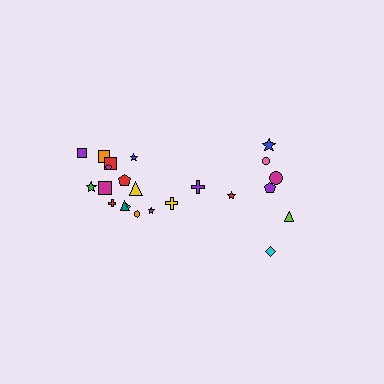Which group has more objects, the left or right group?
The left group.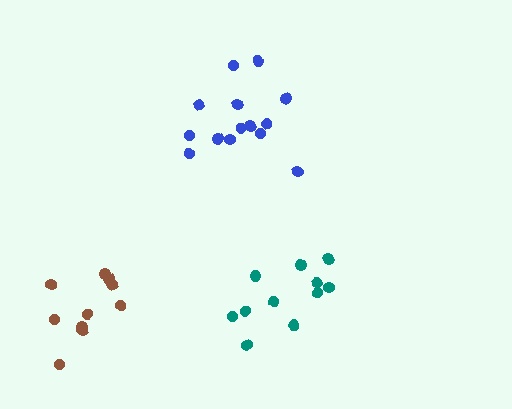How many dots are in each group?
Group 1: 14 dots, Group 2: 11 dots, Group 3: 10 dots (35 total).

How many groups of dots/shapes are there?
There are 3 groups.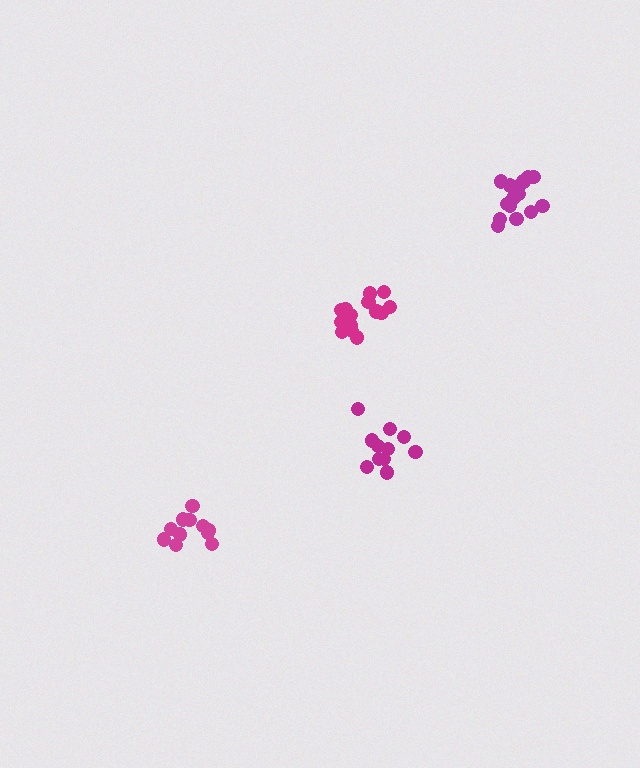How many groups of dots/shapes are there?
There are 4 groups.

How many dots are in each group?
Group 1: 11 dots, Group 2: 12 dots, Group 3: 16 dots, Group 4: 16 dots (55 total).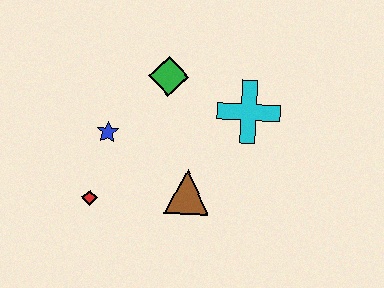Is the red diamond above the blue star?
No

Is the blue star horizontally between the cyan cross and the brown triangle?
No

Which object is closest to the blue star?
The red diamond is closest to the blue star.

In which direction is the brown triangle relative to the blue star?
The brown triangle is to the right of the blue star.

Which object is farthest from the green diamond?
The red diamond is farthest from the green diamond.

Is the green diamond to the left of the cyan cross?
Yes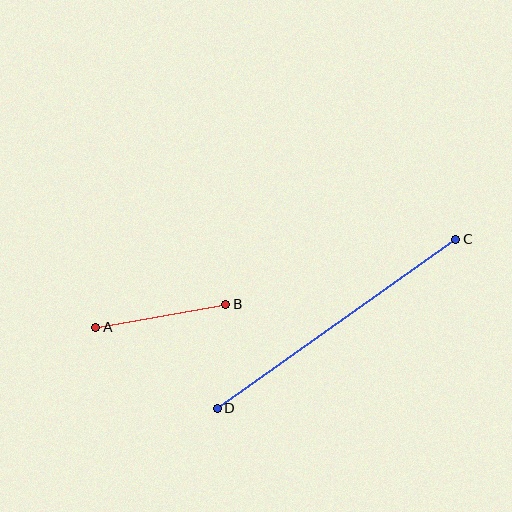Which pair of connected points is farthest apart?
Points C and D are farthest apart.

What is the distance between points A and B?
The distance is approximately 132 pixels.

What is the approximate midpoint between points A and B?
The midpoint is at approximately (161, 316) pixels.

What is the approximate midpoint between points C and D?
The midpoint is at approximately (336, 324) pixels.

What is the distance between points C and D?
The distance is approximately 292 pixels.